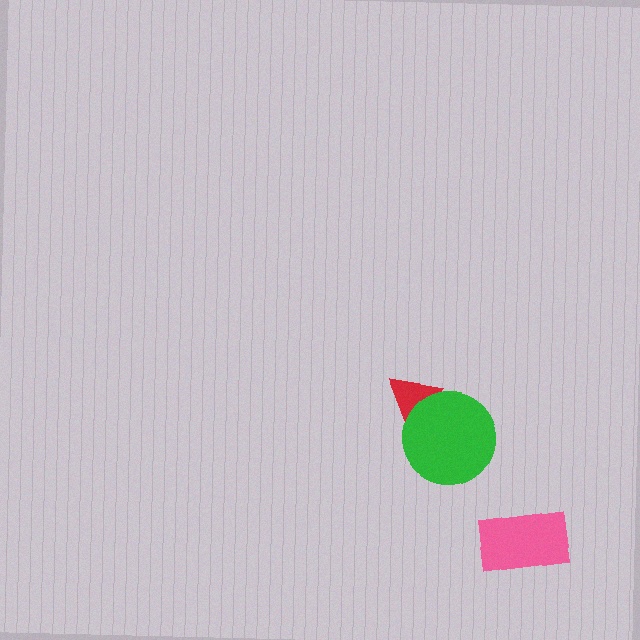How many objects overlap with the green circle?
1 object overlaps with the green circle.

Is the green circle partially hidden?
No, no other shape covers it.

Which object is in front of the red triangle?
The green circle is in front of the red triangle.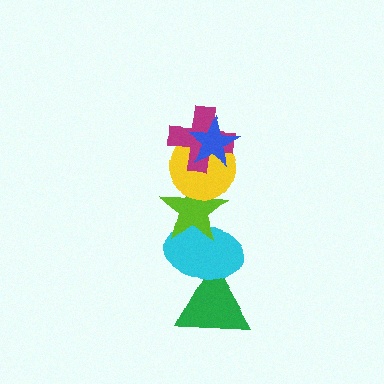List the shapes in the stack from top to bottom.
From top to bottom: the blue star, the magenta cross, the yellow circle, the lime star, the cyan ellipse, the green triangle.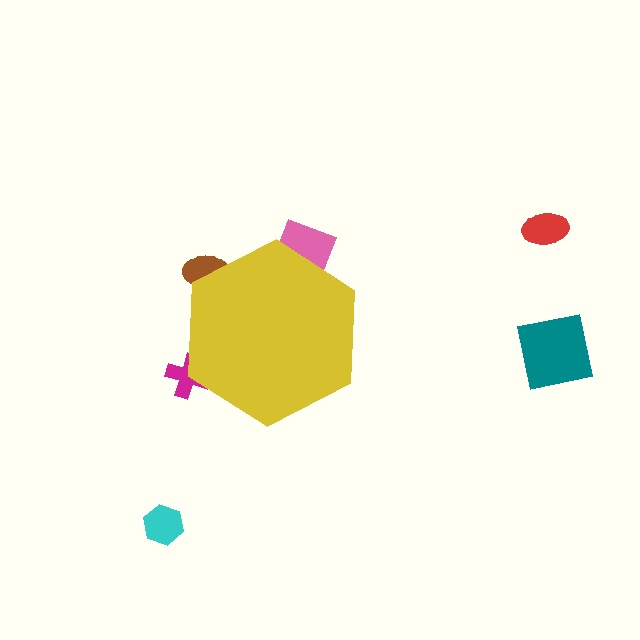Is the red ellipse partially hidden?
No, the red ellipse is fully visible.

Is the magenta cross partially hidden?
Yes, the magenta cross is partially hidden behind the yellow hexagon.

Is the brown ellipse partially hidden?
Yes, the brown ellipse is partially hidden behind the yellow hexagon.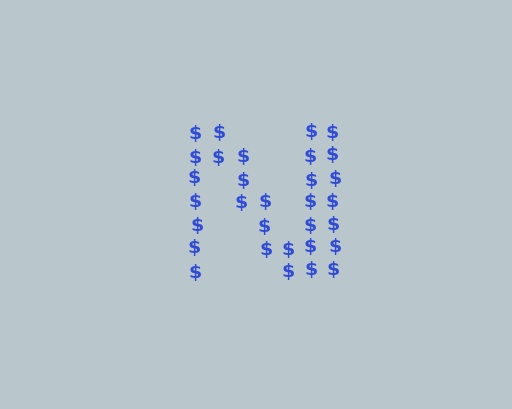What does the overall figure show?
The overall figure shows the letter N.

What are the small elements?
The small elements are dollar signs.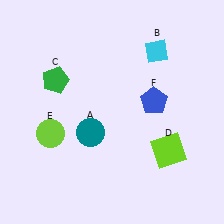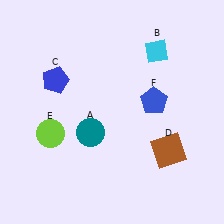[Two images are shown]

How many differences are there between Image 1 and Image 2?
There are 2 differences between the two images.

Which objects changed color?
C changed from green to blue. D changed from lime to brown.